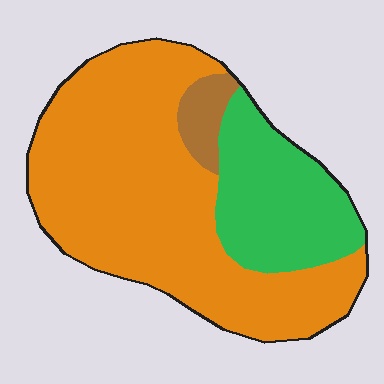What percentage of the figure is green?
Green takes up between a sixth and a third of the figure.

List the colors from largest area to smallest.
From largest to smallest: orange, green, brown.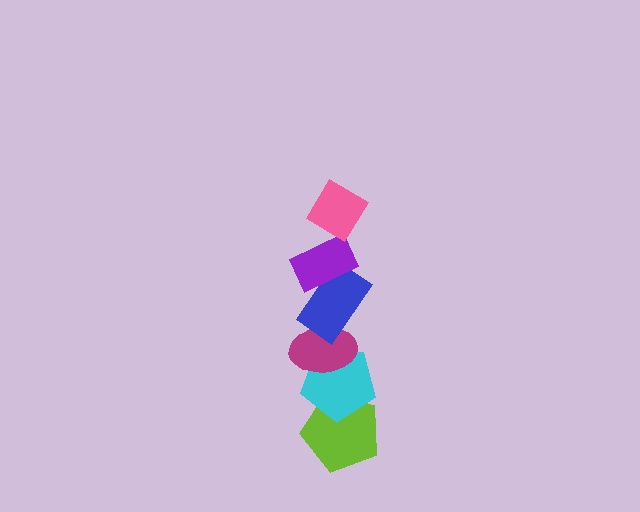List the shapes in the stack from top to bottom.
From top to bottom: the pink diamond, the purple rectangle, the blue rectangle, the magenta ellipse, the cyan pentagon, the lime pentagon.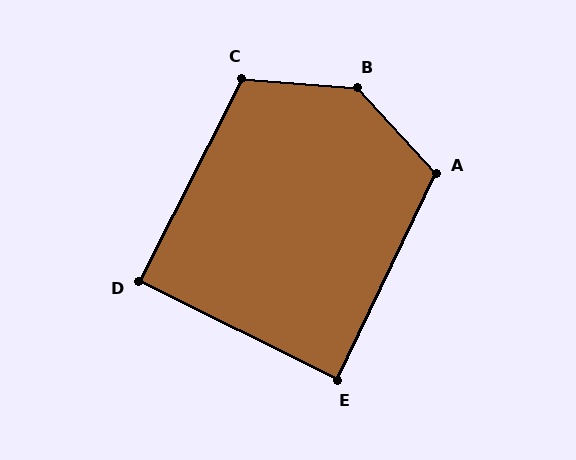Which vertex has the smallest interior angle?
E, at approximately 89 degrees.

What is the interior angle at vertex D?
Approximately 89 degrees (approximately right).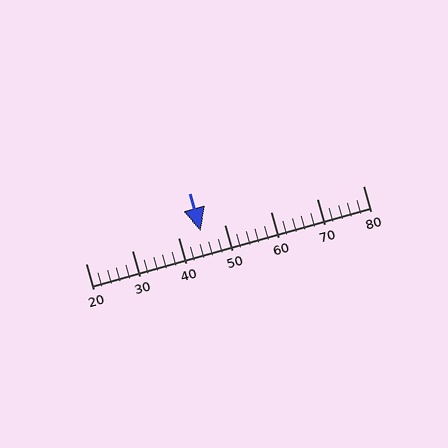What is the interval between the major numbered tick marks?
The major tick marks are spaced 10 units apart.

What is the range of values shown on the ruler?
The ruler shows values from 20 to 80.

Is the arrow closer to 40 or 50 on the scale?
The arrow is closer to 40.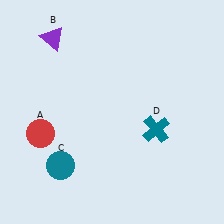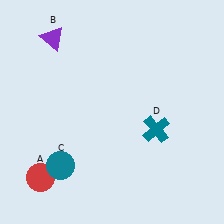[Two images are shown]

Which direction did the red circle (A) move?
The red circle (A) moved down.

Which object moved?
The red circle (A) moved down.